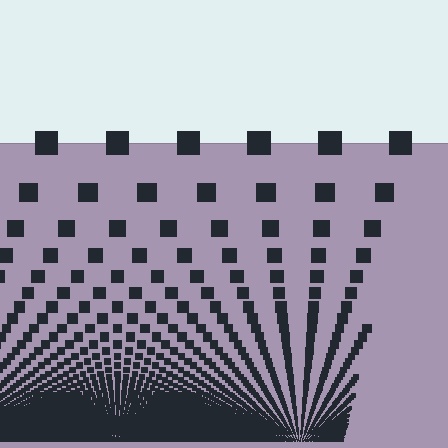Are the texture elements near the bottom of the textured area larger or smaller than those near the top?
Smaller. The gradient is inverted — elements near the bottom are smaller and denser.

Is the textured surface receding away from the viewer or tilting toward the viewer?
The surface appears to tilt toward the viewer. Texture elements get larger and sparser toward the top.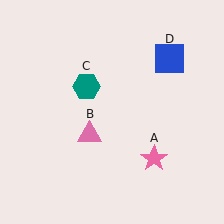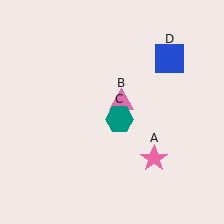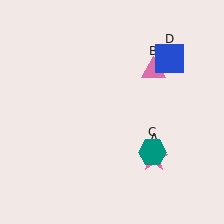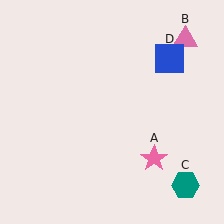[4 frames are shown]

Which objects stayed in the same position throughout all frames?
Pink star (object A) and blue square (object D) remained stationary.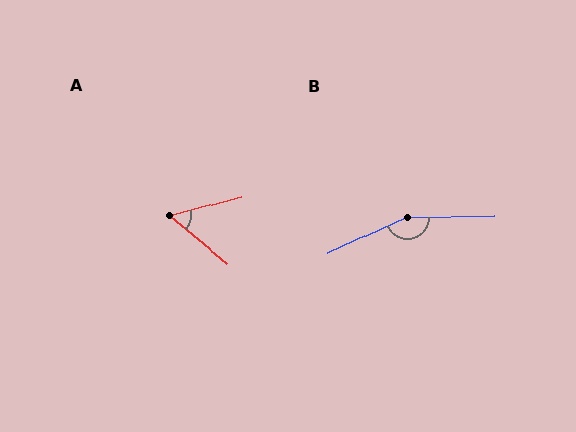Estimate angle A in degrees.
Approximately 54 degrees.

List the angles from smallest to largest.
A (54°), B (156°).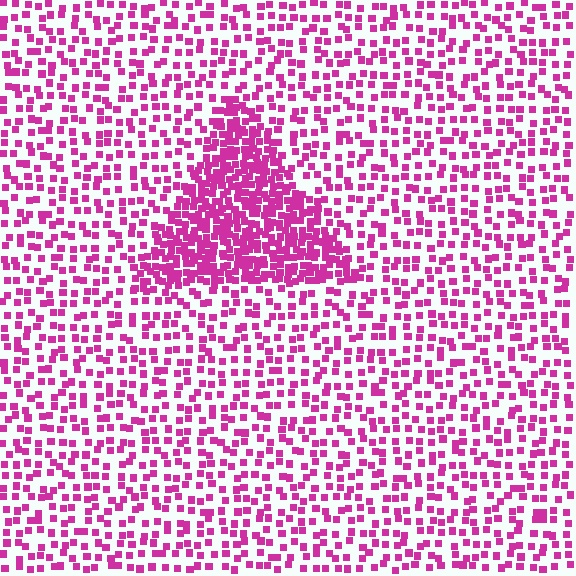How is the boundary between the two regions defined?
The boundary is defined by a change in element density (approximately 2.5x ratio). All elements are the same color, size, and shape.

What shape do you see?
I see a triangle.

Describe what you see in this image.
The image contains small magenta elements arranged at two different densities. A triangle-shaped region is visible where the elements are more densely packed than the surrounding area.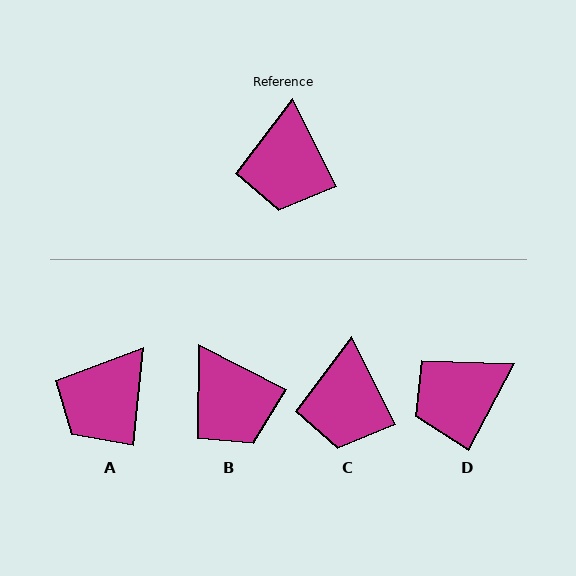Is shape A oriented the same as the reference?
No, it is off by about 33 degrees.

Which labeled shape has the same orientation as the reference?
C.